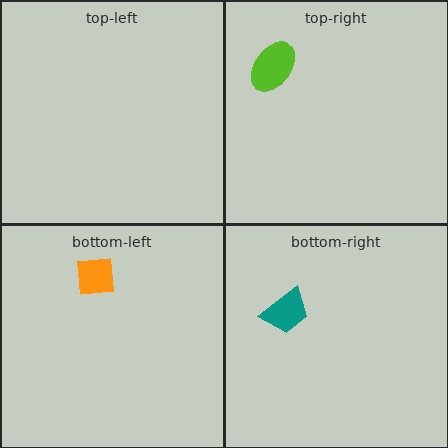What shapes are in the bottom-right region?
The teal trapezoid.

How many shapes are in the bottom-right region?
1.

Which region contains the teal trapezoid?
The bottom-right region.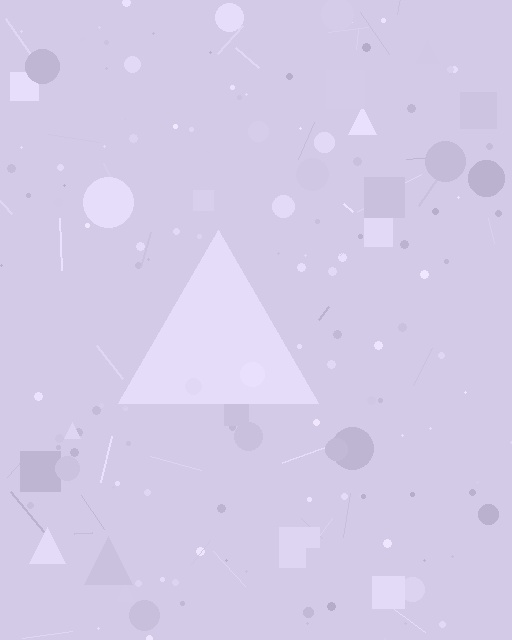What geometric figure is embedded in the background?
A triangle is embedded in the background.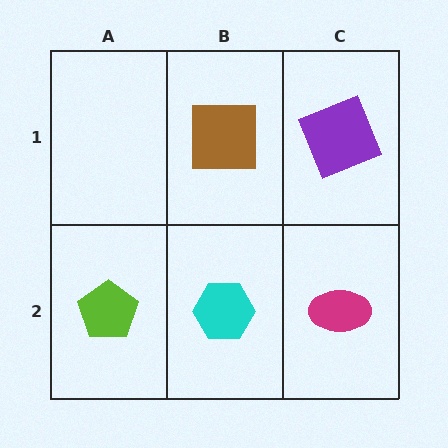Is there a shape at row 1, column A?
No, that cell is empty.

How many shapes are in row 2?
3 shapes.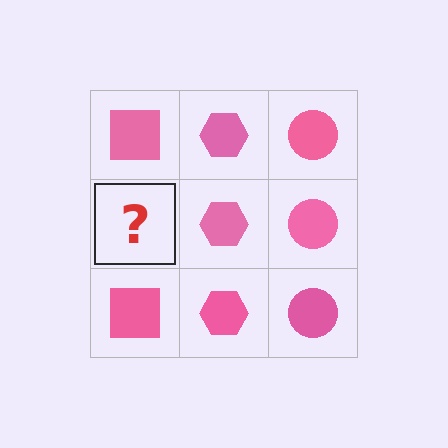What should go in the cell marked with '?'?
The missing cell should contain a pink square.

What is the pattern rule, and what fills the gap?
The rule is that each column has a consistent shape. The gap should be filled with a pink square.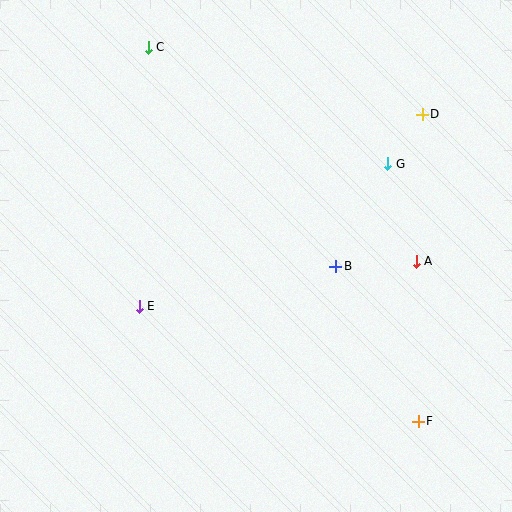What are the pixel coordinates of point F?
Point F is at (418, 421).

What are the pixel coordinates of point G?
Point G is at (388, 164).